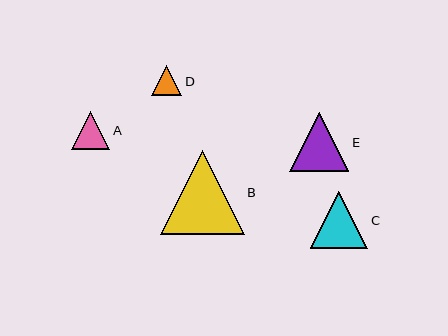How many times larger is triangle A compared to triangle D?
Triangle A is approximately 1.3 times the size of triangle D.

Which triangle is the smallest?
Triangle D is the smallest with a size of approximately 30 pixels.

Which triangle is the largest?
Triangle B is the largest with a size of approximately 84 pixels.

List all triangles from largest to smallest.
From largest to smallest: B, E, C, A, D.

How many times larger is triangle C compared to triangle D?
Triangle C is approximately 1.9 times the size of triangle D.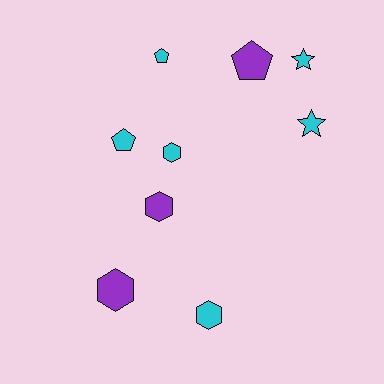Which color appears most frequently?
Cyan, with 6 objects.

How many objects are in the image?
There are 9 objects.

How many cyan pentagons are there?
There are 2 cyan pentagons.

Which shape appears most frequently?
Hexagon, with 4 objects.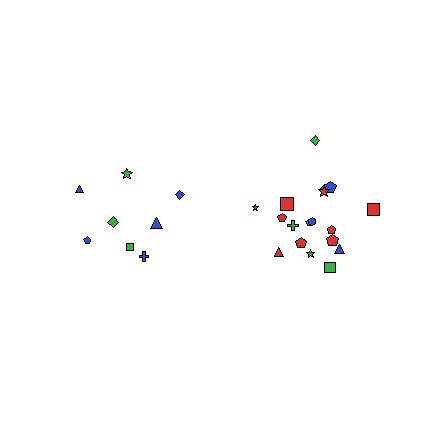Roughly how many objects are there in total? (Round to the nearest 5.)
Roughly 25 objects in total.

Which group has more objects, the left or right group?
The right group.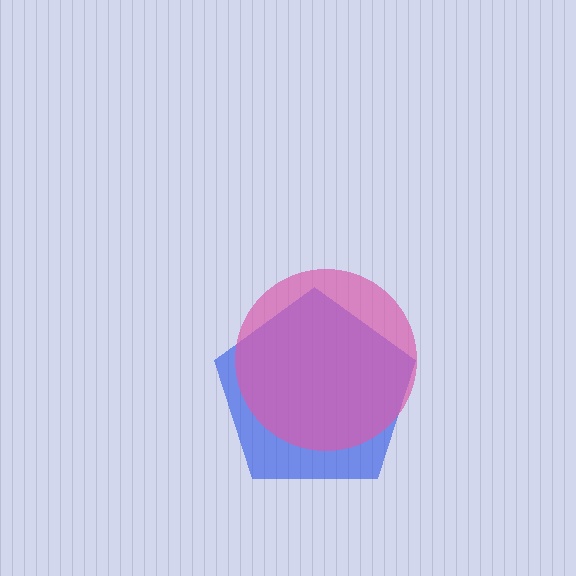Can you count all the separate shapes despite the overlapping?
Yes, there are 2 separate shapes.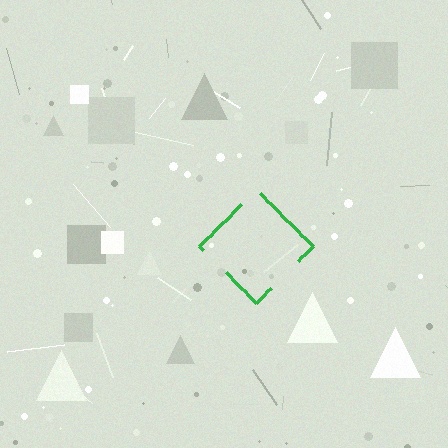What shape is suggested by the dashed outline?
The dashed outline suggests a diamond.